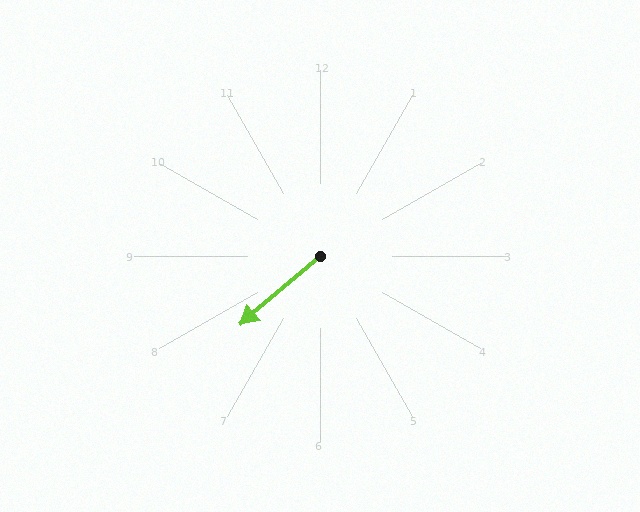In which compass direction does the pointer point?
Southwest.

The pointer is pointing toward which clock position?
Roughly 8 o'clock.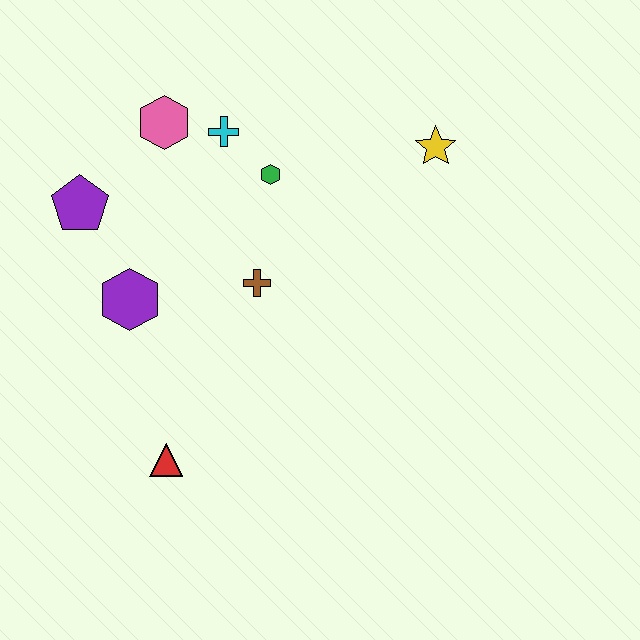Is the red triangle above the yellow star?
No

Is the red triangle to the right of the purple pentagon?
Yes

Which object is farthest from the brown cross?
The yellow star is farthest from the brown cross.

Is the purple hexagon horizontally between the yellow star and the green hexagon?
No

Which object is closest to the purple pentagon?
The purple hexagon is closest to the purple pentagon.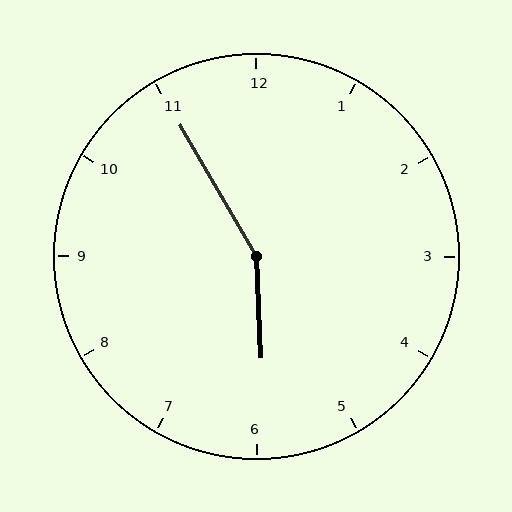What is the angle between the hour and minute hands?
Approximately 152 degrees.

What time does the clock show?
5:55.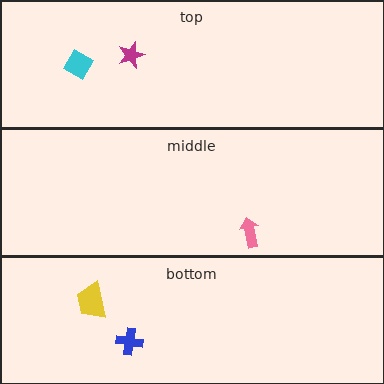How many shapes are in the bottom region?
2.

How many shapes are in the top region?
2.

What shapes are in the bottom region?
The yellow trapezoid, the blue cross.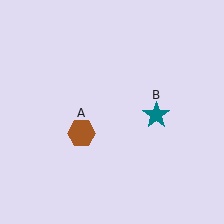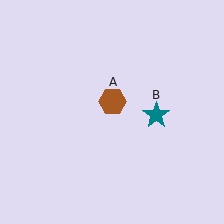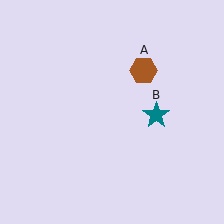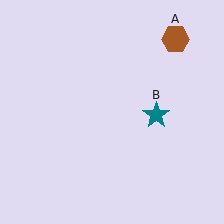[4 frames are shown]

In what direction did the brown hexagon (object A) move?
The brown hexagon (object A) moved up and to the right.